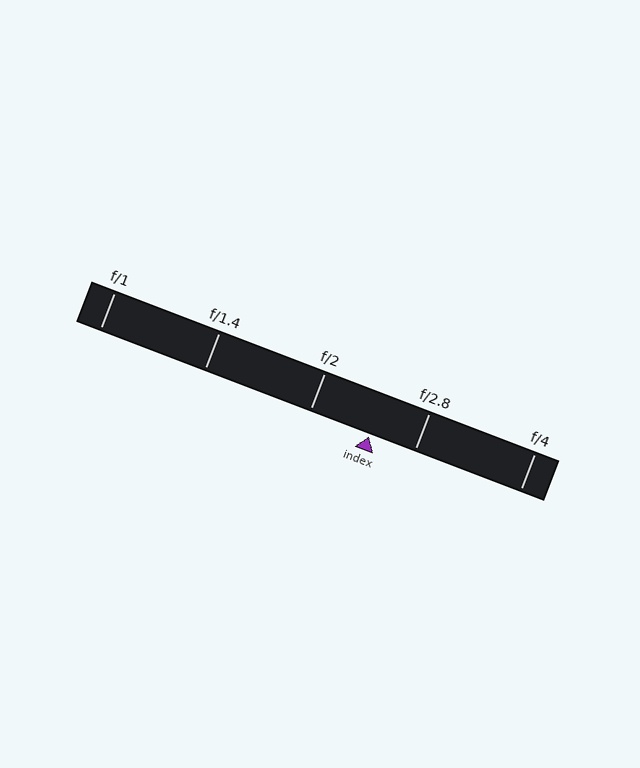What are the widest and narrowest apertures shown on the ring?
The widest aperture shown is f/1 and the narrowest is f/4.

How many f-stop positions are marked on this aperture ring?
There are 5 f-stop positions marked.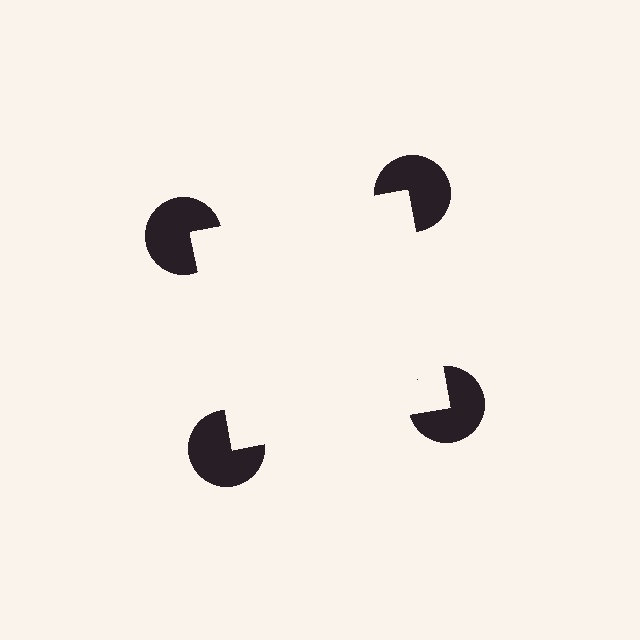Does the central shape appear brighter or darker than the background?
It typically appears slightly brighter than the background, even though no actual brightness change is drawn.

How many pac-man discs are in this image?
There are 4 — one at each vertex of the illusory square.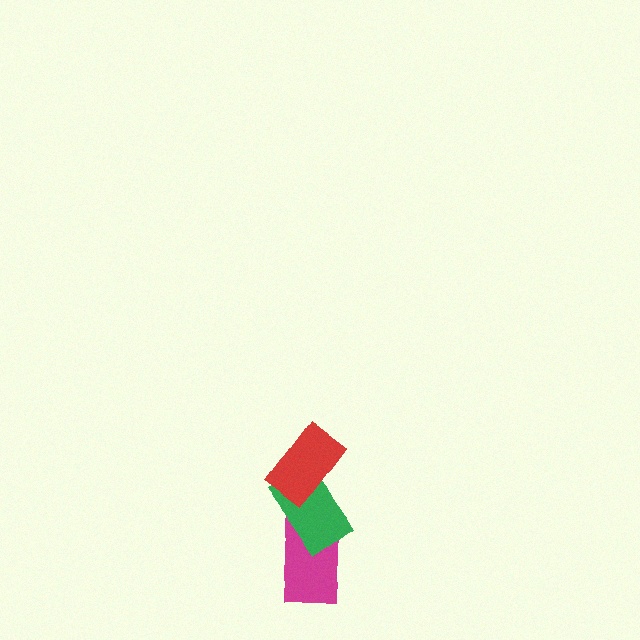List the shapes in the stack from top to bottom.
From top to bottom: the red rectangle, the green rectangle, the magenta rectangle.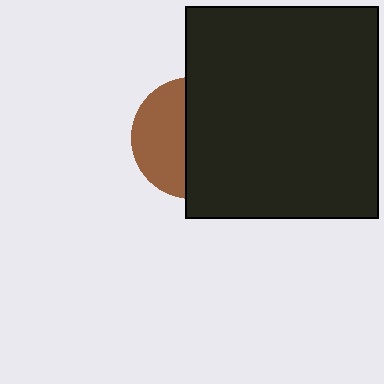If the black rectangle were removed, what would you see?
You would see the complete brown circle.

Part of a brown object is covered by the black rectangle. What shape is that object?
It is a circle.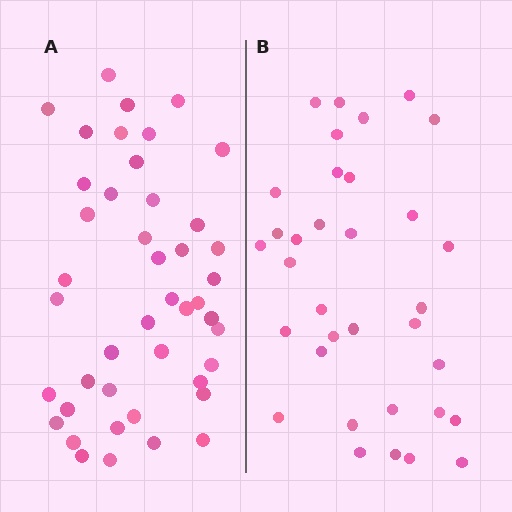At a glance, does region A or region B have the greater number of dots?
Region A (the left region) has more dots.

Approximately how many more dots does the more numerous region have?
Region A has roughly 10 or so more dots than region B.